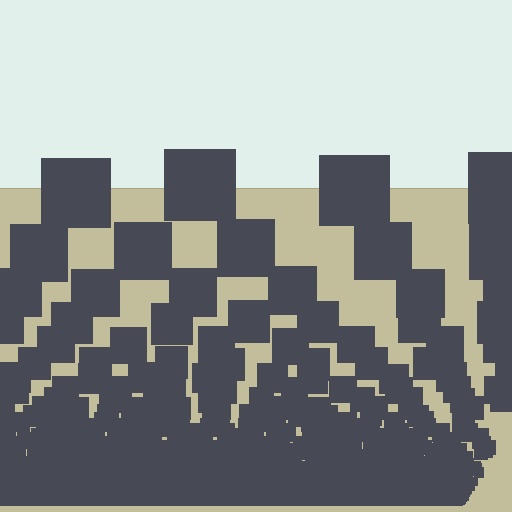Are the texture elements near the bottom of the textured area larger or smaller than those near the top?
Smaller. The gradient is inverted — elements near the bottom are smaller and denser.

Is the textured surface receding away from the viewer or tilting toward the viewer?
The surface appears to tilt toward the viewer. Texture elements get larger and sparser toward the top.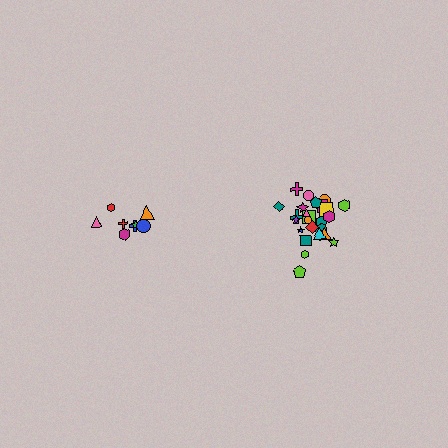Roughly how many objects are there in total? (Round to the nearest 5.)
Roughly 35 objects in total.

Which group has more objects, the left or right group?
The right group.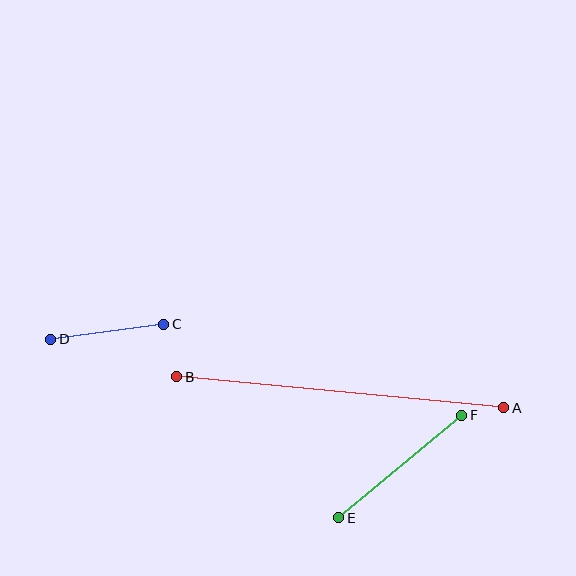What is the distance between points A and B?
The distance is approximately 329 pixels.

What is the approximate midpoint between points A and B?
The midpoint is at approximately (340, 392) pixels.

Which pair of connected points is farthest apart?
Points A and B are farthest apart.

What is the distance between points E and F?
The distance is approximately 160 pixels.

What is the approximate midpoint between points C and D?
The midpoint is at approximately (107, 332) pixels.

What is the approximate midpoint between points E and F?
The midpoint is at approximately (400, 466) pixels.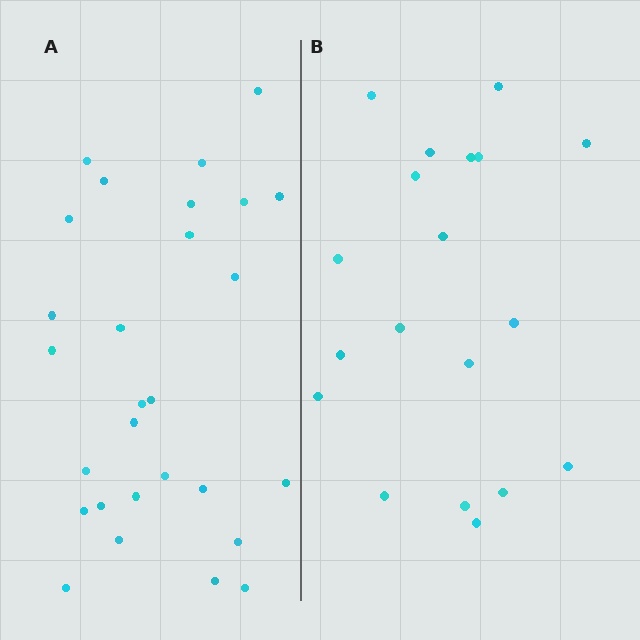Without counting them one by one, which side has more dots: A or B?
Region A (the left region) has more dots.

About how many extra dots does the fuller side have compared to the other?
Region A has roughly 8 or so more dots than region B.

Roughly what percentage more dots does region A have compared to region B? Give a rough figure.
About 45% more.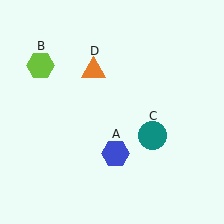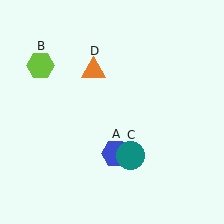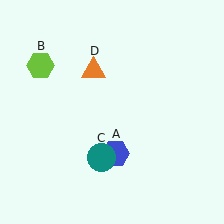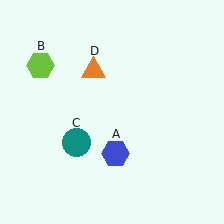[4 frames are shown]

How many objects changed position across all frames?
1 object changed position: teal circle (object C).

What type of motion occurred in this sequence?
The teal circle (object C) rotated clockwise around the center of the scene.